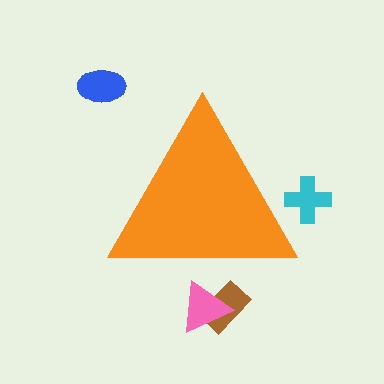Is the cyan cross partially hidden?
Yes, the cyan cross is partially hidden behind the orange triangle.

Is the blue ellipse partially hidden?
No, the blue ellipse is fully visible.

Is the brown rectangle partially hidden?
Yes, the brown rectangle is partially hidden behind the orange triangle.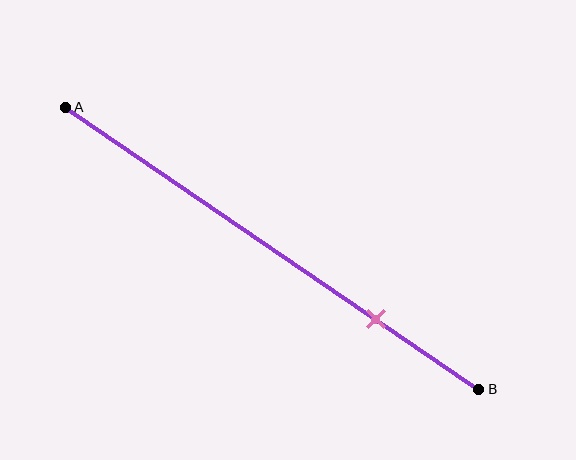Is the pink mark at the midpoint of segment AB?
No, the mark is at about 75% from A, not at the 50% midpoint.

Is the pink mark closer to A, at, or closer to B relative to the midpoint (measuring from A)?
The pink mark is closer to point B than the midpoint of segment AB.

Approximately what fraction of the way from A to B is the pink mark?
The pink mark is approximately 75% of the way from A to B.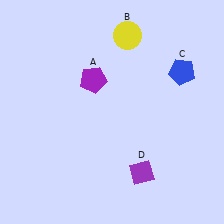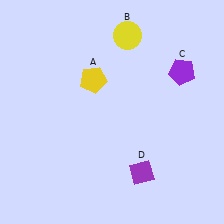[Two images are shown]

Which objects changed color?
A changed from purple to yellow. C changed from blue to purple.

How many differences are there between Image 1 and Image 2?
There are 2 differences between the two images.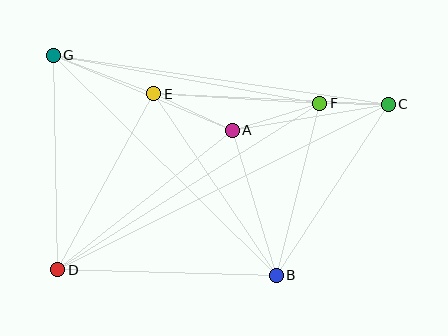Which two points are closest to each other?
Points C and F are closest to each other.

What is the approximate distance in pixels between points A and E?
The distance between A and E is approximately 87 pixels.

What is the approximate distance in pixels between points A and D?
The distance between A and D is approximately 224 pixels.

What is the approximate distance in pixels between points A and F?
The distance between A and F is approximately 91 pixels.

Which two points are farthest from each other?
Points C and D are farthest from each other.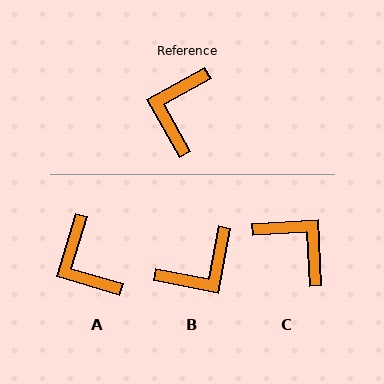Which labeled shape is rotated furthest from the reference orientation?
B, about 140 degrees away.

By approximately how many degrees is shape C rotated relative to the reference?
Approximately 116 degrees clockwise.